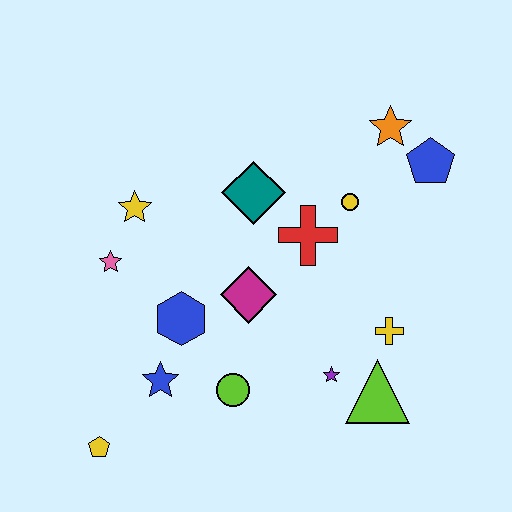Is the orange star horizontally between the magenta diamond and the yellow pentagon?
No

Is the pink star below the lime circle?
No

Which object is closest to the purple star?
The lime triangle is closest to the purple star.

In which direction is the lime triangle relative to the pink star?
The lime triangle is to the right of the pink star.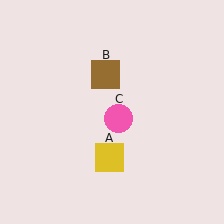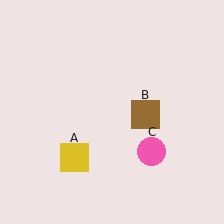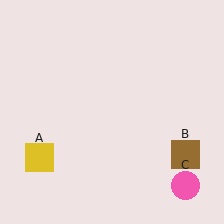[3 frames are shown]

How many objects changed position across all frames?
3 objects changed position: yellow square (object A), brown square (object B), pink circle (object C).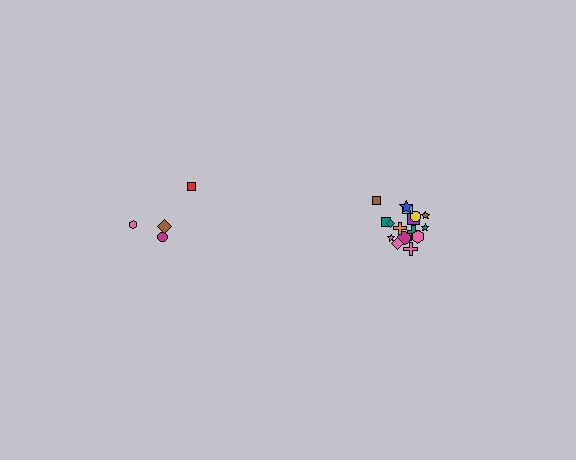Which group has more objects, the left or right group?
The right group.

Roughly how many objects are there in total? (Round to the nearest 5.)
Roughly 20 objects in total.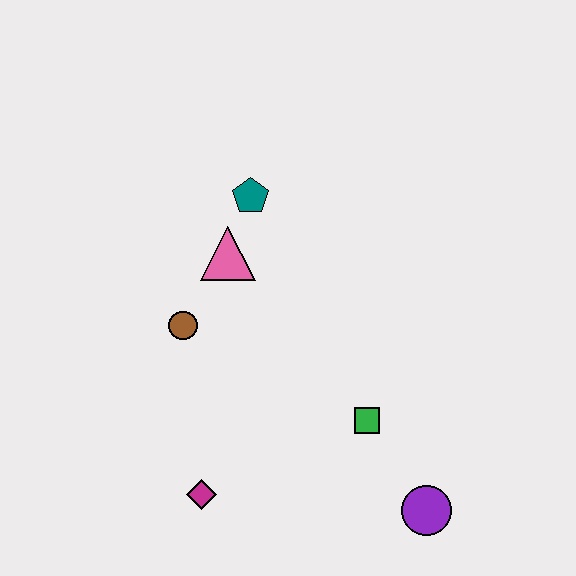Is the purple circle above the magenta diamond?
No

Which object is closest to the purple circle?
The green square is closest to the purple circle.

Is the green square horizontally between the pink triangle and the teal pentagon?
No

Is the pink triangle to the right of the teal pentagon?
No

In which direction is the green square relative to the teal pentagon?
The green square is below the teal pentagon.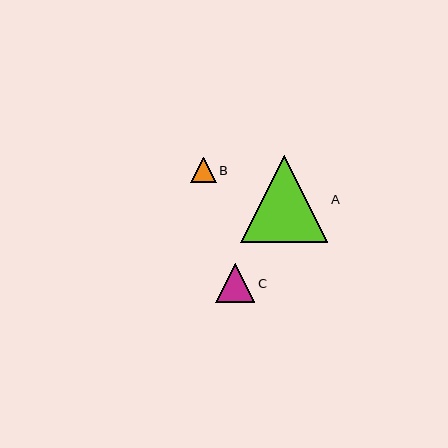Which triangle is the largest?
Triangle A is the largest with a size of approximately 87 pixels.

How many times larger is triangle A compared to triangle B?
Triangle A is approximately 3.5 times the size of triangle B.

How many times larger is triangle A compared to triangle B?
Triangle A is approximately 3.5 times the size of triangle B.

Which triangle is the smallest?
Triangle B is the smallest with a size of approximately 25 pixels.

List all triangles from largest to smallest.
From largest to smallest: A, C, B.